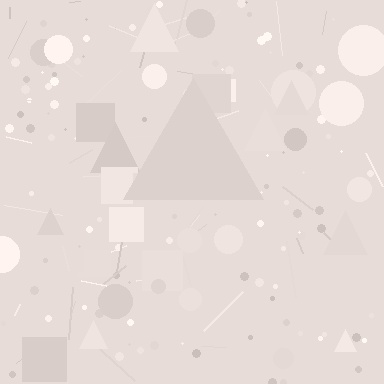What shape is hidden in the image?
A triangle is hidden in the image.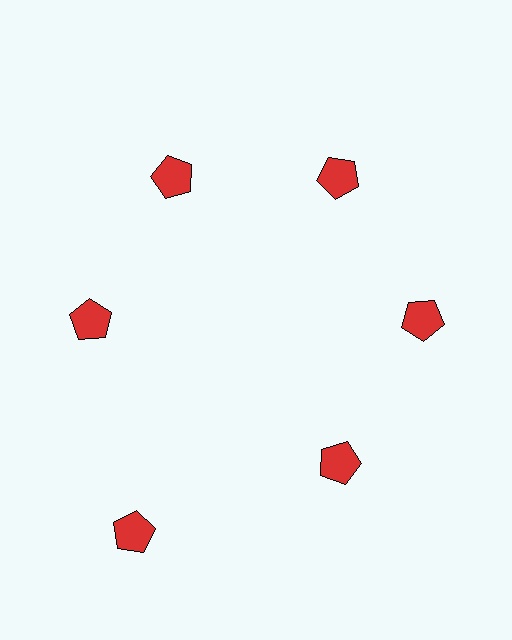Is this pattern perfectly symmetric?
No. The 6 red pentagons are arranged in a ring, but one element near the 7 o'clock position is pushed outward from the center, breaking the 6-fold rotational symmetry.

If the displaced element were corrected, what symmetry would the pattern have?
It would have 6-fold rotational symmetry — the pattern would map onto itself every 60 degrees.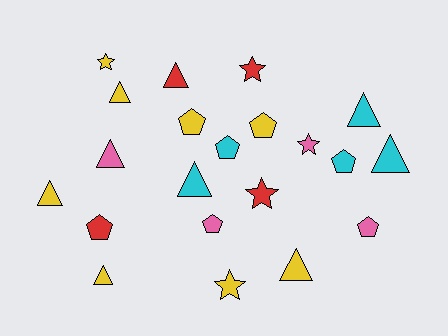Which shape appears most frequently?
Triangle, with 9 objects.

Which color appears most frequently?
Yellow, with 8 objects.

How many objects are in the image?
There are 21 objects.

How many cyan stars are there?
There are no cyan stars.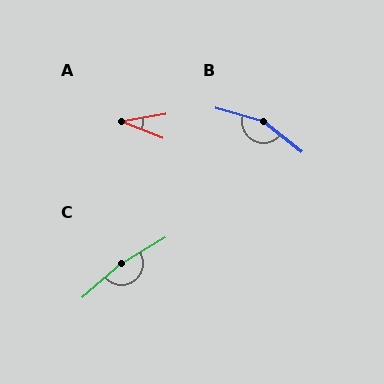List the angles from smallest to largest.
A (31°), B (157°), C (170°).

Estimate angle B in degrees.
Approximately 157 degrees.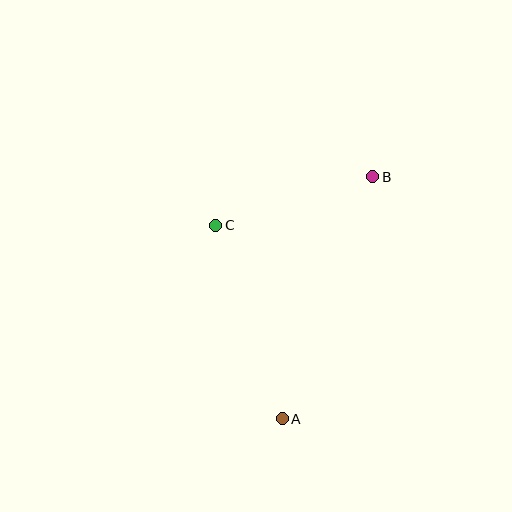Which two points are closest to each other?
Points B and C are closest to each other.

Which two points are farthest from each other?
Points A and B are farthest from each other.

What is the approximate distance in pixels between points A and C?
The distance between A and C is approximately 205 pixels.